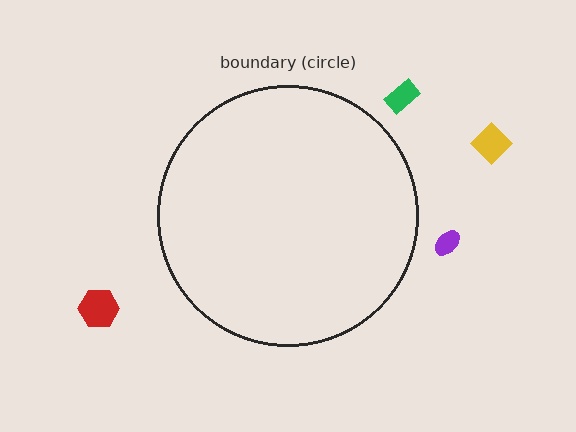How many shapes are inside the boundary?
0 inside, 4 outside.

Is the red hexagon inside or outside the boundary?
Outside.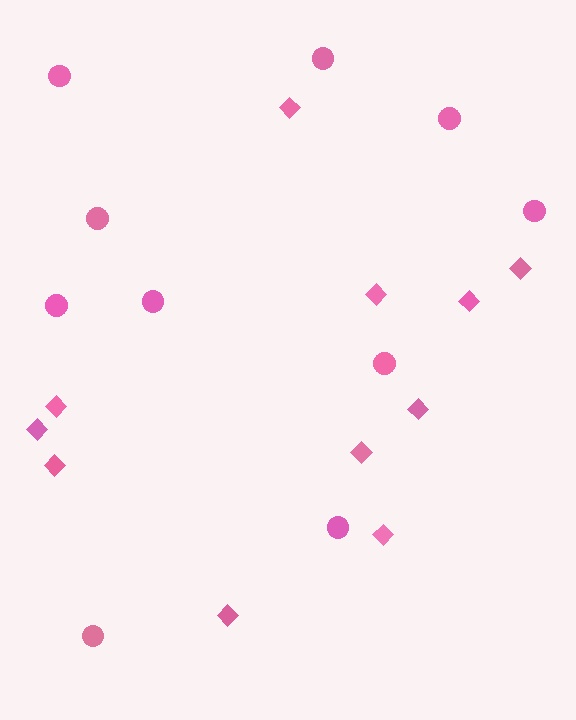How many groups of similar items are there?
There are 2 groups: one group of circles (10) and one group of diamonds (11).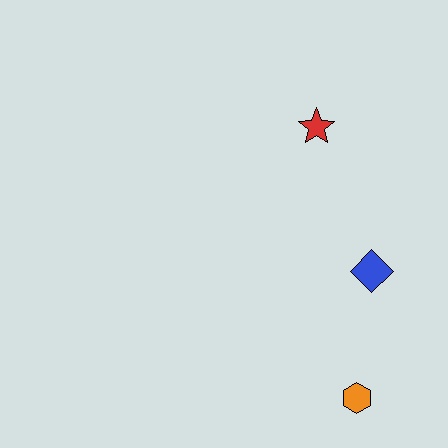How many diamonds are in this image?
There is 1 diamond.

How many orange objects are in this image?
There is 1 orange object.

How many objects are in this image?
There are 3 objects.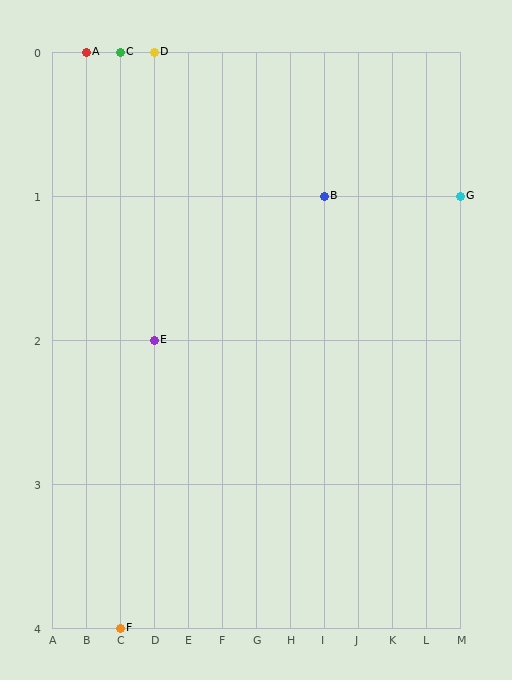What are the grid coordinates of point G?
Point G is at grid coordinates (M, 1).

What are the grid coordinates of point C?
Point C is at grid coordinates (C, 0).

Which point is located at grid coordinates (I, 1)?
Point B is at (I, 1).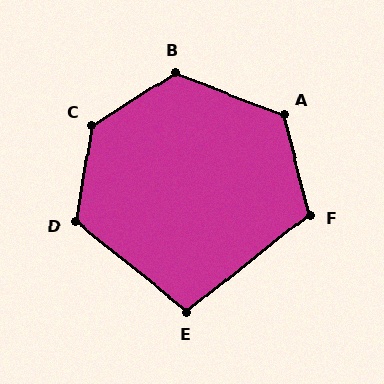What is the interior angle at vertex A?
Approximately 125 degrees (obtuse).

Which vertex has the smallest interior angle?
E, at approximately 103 degrees.